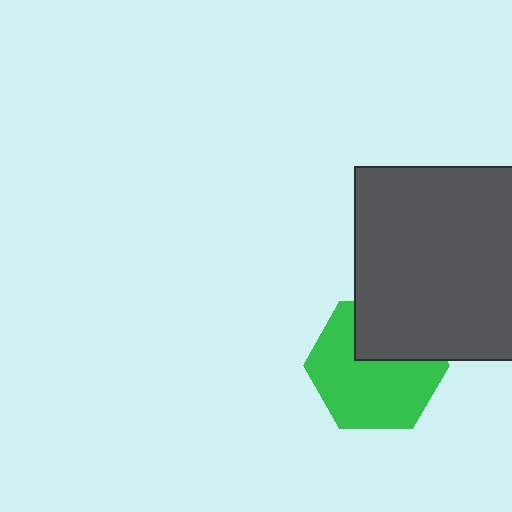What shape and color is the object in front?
The object in front is a dark gray square.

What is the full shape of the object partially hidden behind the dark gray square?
The partially hidden object is a green hexagon.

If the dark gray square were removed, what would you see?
You would see the complete green hexagon.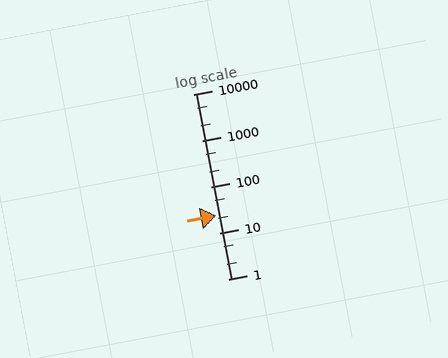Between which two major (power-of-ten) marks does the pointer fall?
The pointer is between 10 and 100.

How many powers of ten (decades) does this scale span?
The scale spans 4 decades, from 1 to 10000.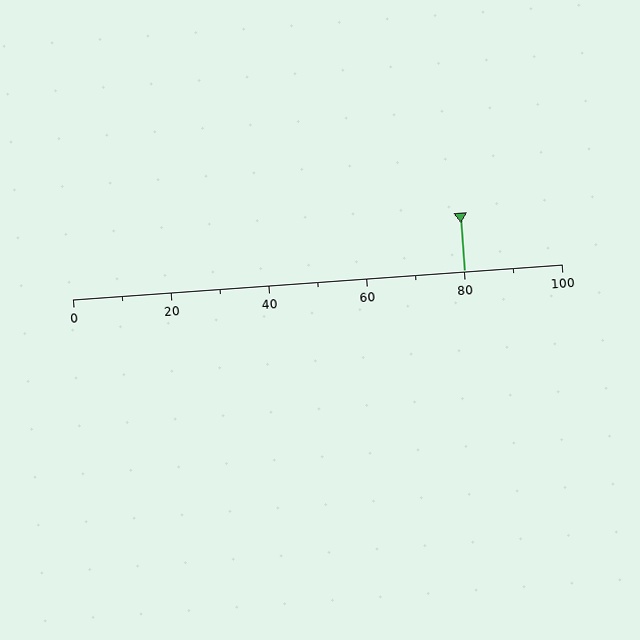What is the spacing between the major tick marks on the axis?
The major ticks are spaced 20 apart.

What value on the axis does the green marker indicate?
The marker indicates approximately 80.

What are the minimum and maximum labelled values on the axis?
The axis runs from 0 to 100.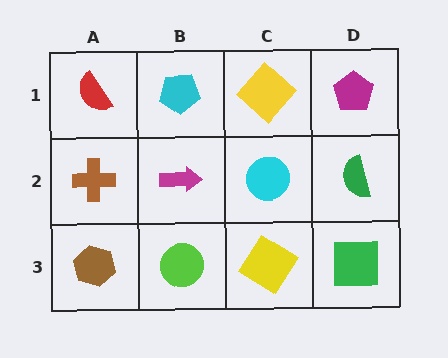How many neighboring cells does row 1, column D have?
2.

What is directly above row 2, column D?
A magenta pentagon.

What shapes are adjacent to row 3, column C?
A cyan circle (row 2, column C), a lime circle (row 3, column B), a green square (row 3, column D).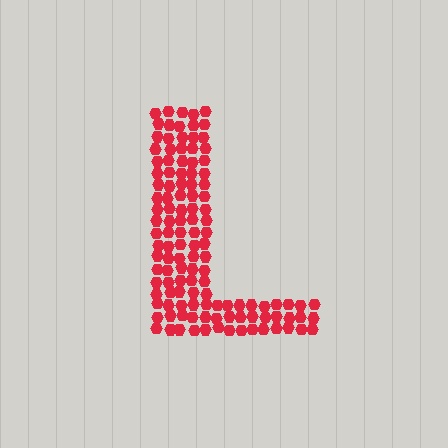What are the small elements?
The small elements are hexagons.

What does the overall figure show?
The overall figure shows the letter L.